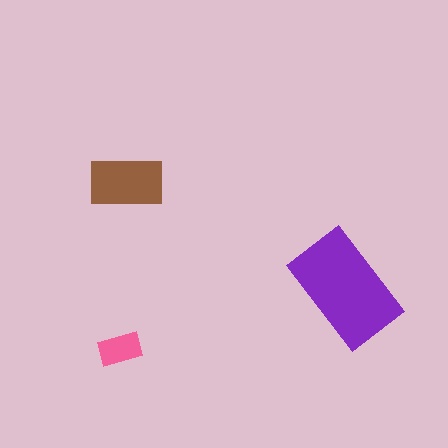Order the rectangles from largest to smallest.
the purple one, the brown one, the pink one.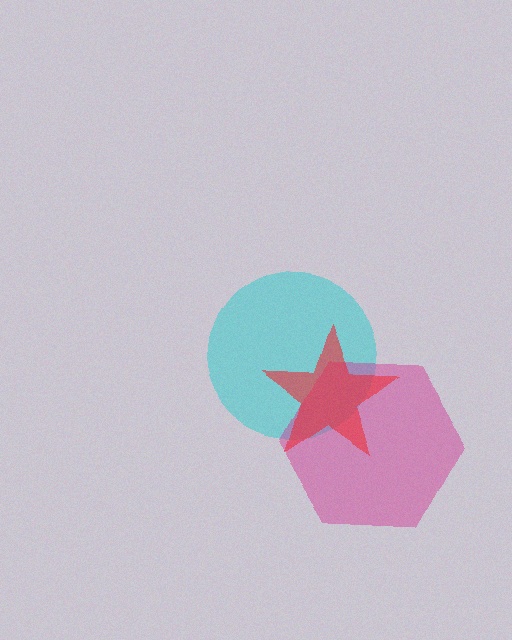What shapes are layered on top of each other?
The layered shapes are: a cyan circle, a magenta hexagon, a red star.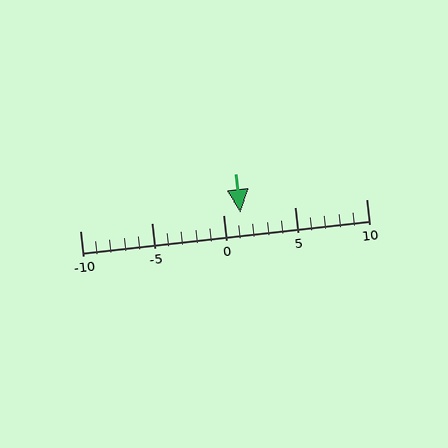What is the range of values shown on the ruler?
The ruler shows values from -10 to 10.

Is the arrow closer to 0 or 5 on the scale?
The arrow is closer to 0.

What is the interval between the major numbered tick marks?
The major tick marks are spaced 5 units apart.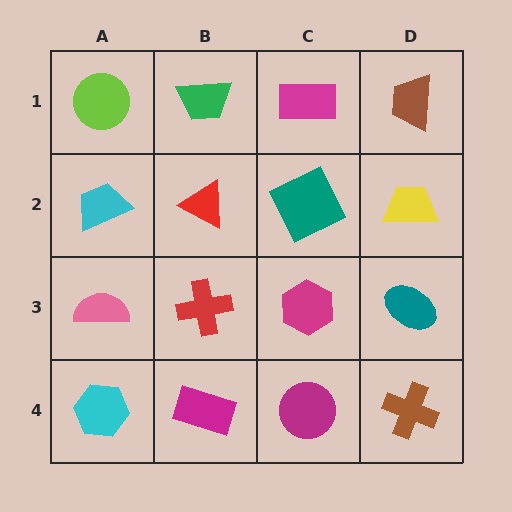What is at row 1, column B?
A green trapezoid.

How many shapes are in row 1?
4 shapes.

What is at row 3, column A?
A pink semicircle.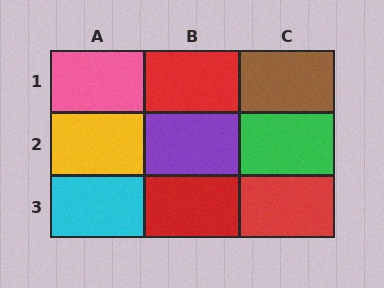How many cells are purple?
1 cell is purple.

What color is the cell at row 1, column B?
Red.